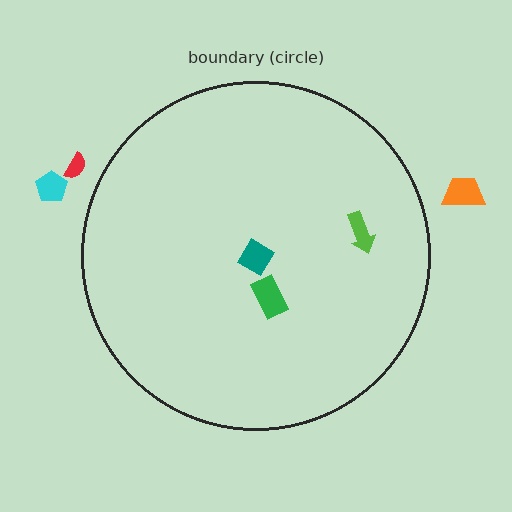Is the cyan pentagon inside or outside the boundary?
Outside.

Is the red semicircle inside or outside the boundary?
Outside.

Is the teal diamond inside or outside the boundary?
Inside.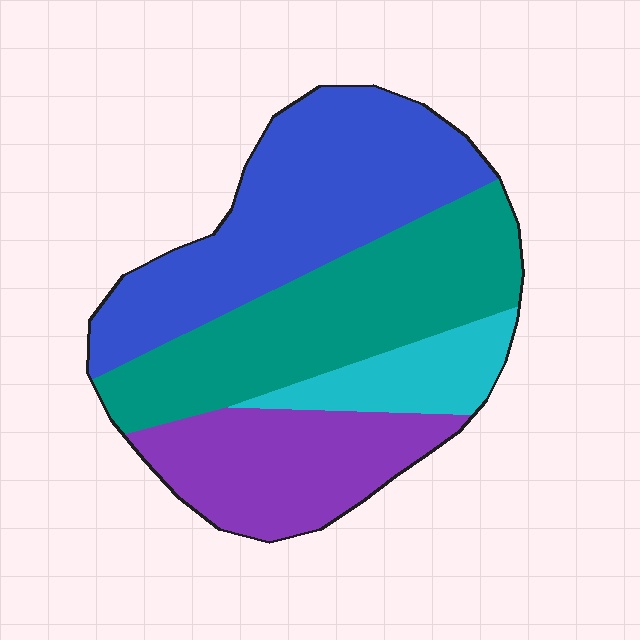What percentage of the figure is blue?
Blue covers roughly 35% of the figure.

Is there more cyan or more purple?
Purple.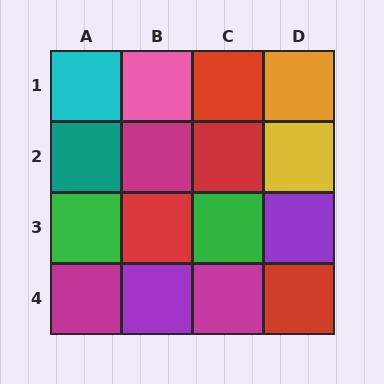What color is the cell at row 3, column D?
Purple.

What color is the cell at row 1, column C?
Red.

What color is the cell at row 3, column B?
Red.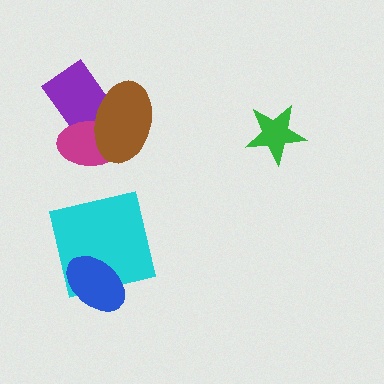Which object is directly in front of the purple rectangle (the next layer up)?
The magenta ellipse is directly in front of the purple rectangle.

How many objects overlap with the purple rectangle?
2 objects overlap with the purple rectangle.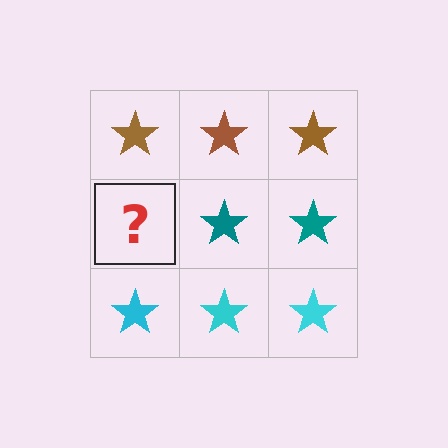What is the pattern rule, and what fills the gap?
The rule is that each row has a consistent color. The gap should be filled with a teal star.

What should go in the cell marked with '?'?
The missing cell should contain a teal star.